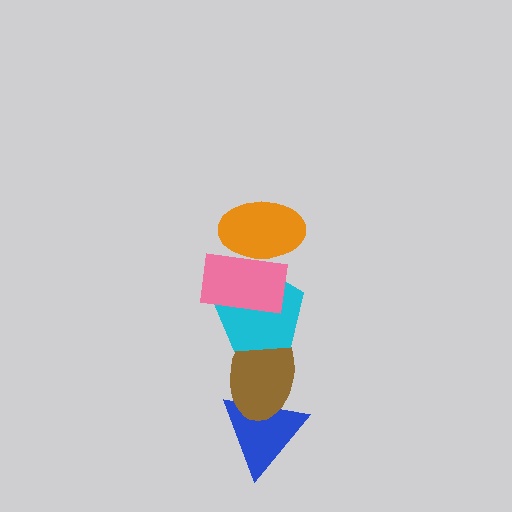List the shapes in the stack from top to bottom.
From top to bottom: the orange ellipse, the pink rectangle, the cyan pentagon, the brown ellipse, the blue triangle.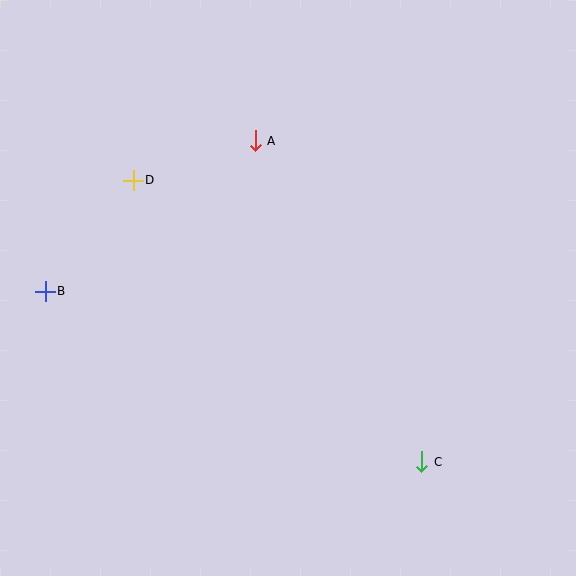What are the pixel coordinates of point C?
Point C is at (422, 462).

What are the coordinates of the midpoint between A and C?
The midpoint between A and C is at (339, 301).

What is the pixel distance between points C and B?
The distance between C and B is 413 pixels.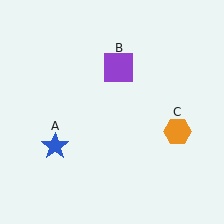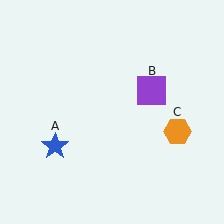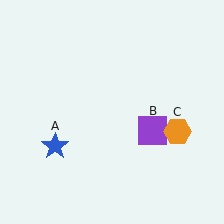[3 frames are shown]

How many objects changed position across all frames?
1 object changed position: purple square (object B).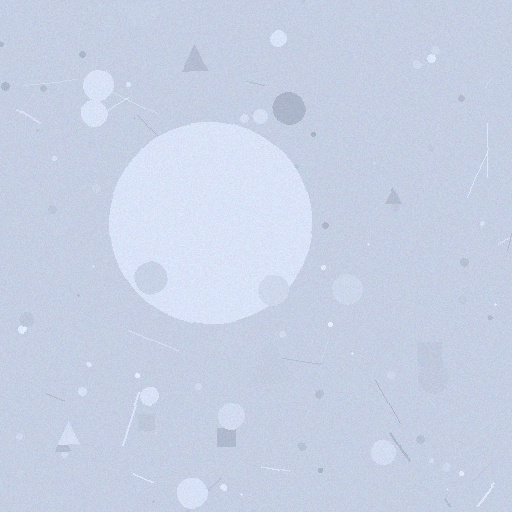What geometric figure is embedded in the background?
A circle is embedded in the background.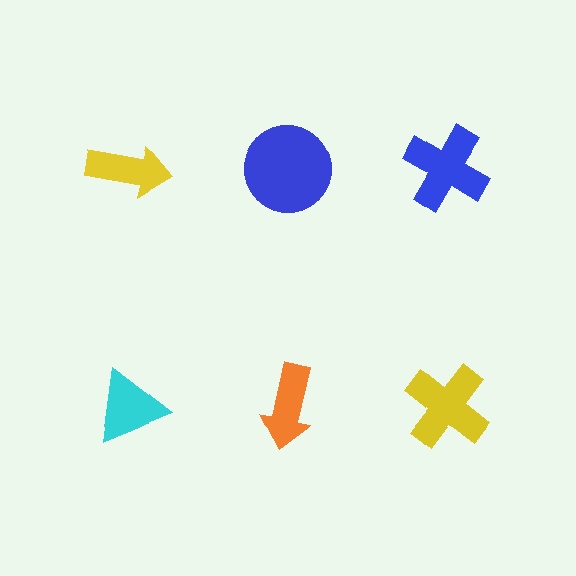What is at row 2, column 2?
An orange arrow.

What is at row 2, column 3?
A yellow cross.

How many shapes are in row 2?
3 shapes.